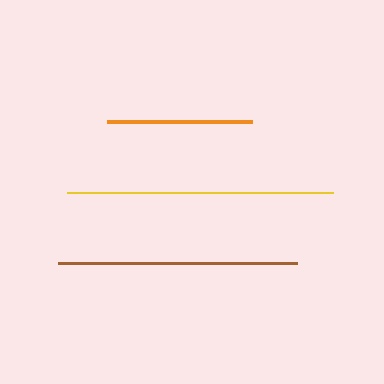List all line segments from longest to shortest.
From longest to shortest: yellow, brown, orange.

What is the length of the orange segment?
The orange segment is approximately 144 pixels long.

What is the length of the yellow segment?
The yellow segment is approximately 266 pixels long.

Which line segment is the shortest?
The orange line is the shortest at approximately 144 pixels.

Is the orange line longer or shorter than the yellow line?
The yellow line is longer than the orange line.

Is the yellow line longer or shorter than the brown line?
The yellow line is longer than the brown line.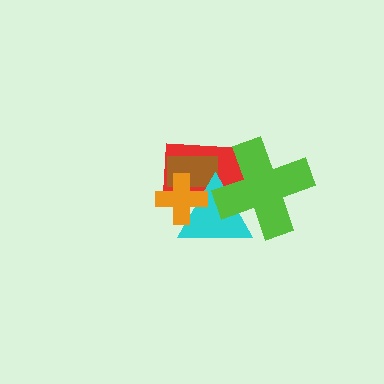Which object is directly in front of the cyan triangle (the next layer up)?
The lime cross is directly in front of the cyan triangle.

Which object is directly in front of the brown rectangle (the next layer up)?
The cyan triangle is directly in front of the brown rectangle.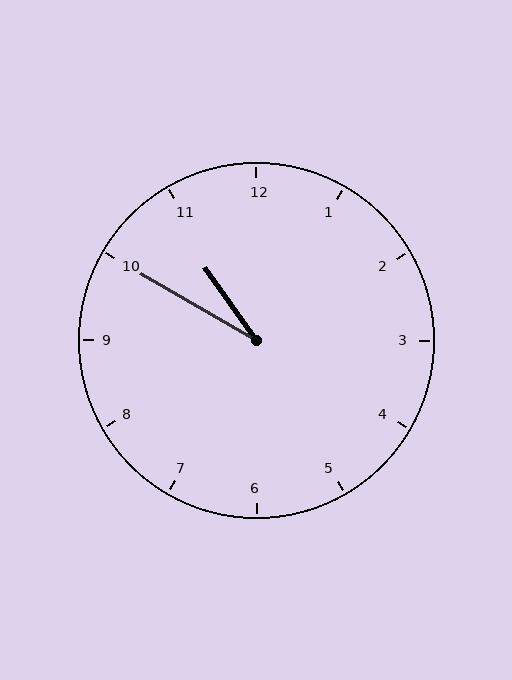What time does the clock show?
10:50.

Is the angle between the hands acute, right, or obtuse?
It is acute.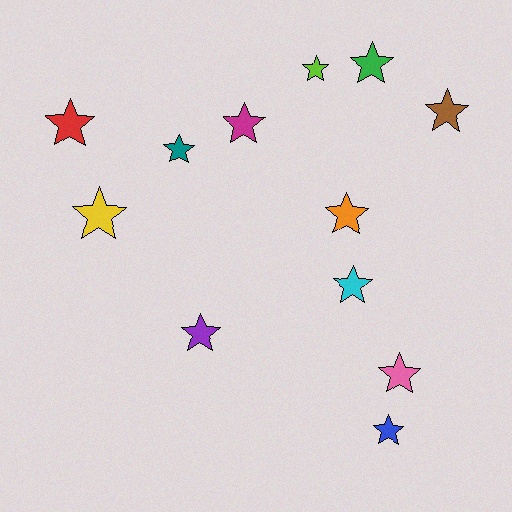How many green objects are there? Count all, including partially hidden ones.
There is 1 green object.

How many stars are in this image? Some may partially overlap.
There are 12 stars.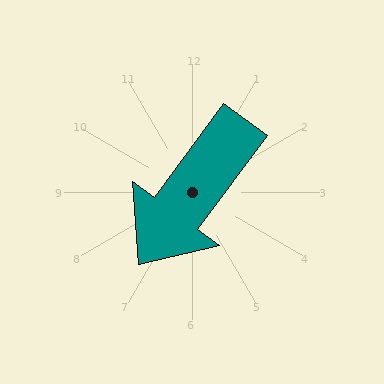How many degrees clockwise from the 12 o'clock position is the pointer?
Approximately 216 degrees.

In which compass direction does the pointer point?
Southwest.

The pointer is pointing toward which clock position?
Roughly 7 o'clock.